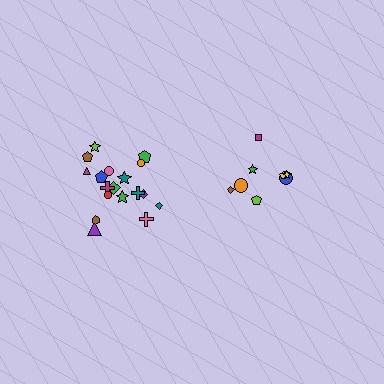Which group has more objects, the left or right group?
The left group.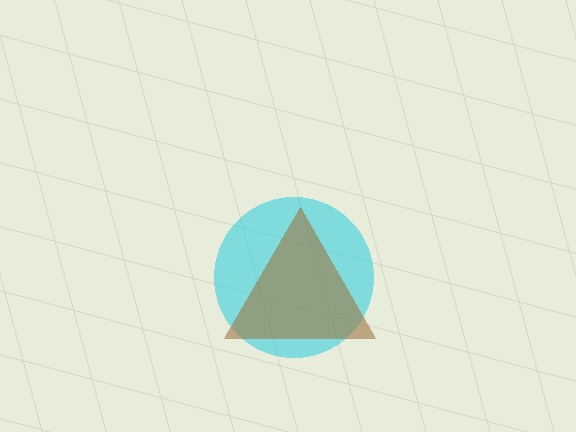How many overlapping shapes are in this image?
There are 2 overlapping shapes in the image.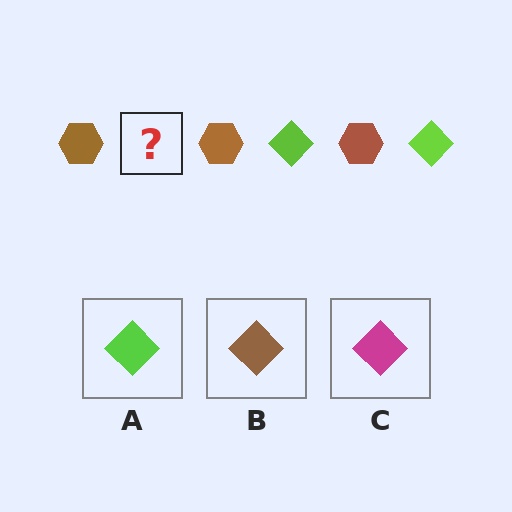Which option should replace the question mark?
Option A.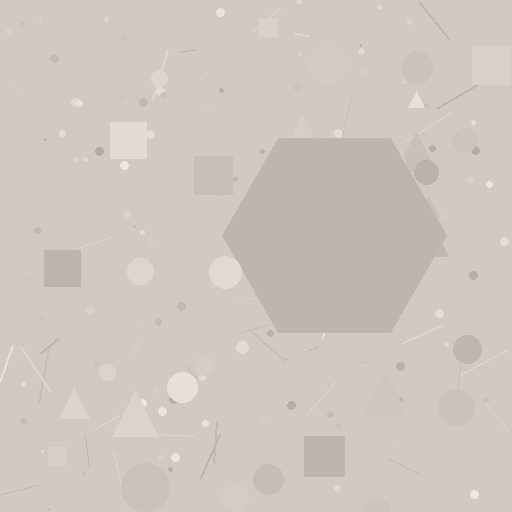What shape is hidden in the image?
A hexagon is hidden in the image.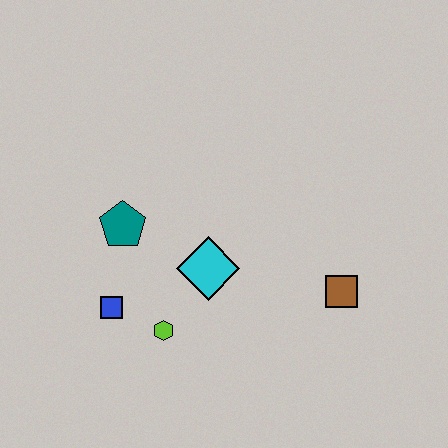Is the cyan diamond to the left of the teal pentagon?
No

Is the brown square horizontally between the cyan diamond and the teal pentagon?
No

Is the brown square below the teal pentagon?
Yes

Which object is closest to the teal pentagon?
The blue square is closest to the teal pentagon.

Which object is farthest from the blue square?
The brown square is farthest from the blue square.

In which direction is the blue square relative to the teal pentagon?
The blue square is below the teal pentagon.